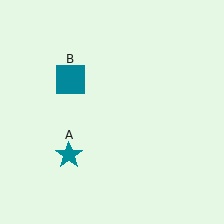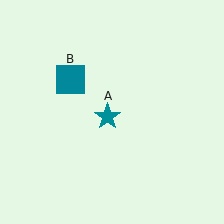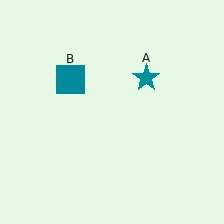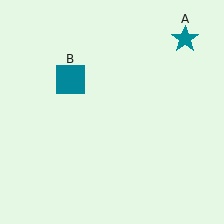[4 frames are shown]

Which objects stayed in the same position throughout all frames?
Teal square (object B) remained stationary.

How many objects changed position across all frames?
1 object changed position: teal star (object A).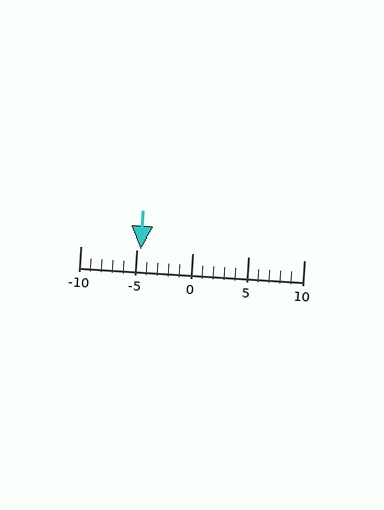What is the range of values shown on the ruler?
The ruler shows values from -10 to 10.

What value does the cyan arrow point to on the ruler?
The cyan arrow points to approximately -5.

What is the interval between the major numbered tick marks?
The major tick marks are spaced 5 units apart.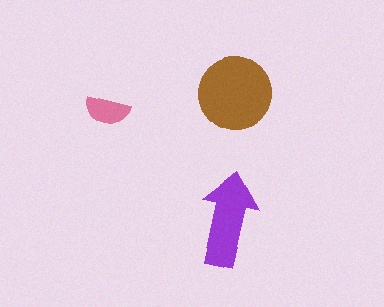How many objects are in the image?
There are 3 objects in the image.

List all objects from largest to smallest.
The brown circle, the purple arrow, the pink semicircle.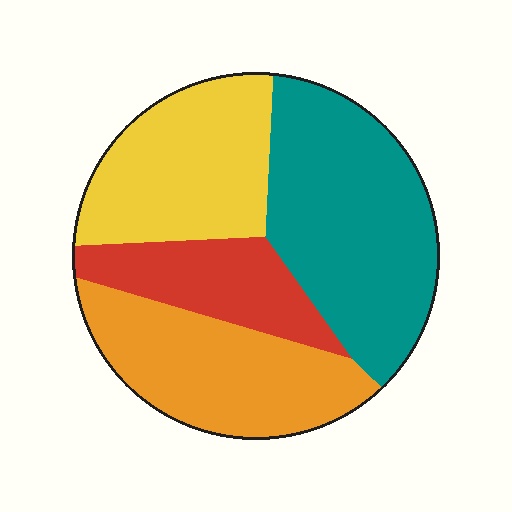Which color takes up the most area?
Teal, at roughly 35%.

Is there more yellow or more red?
Yellow.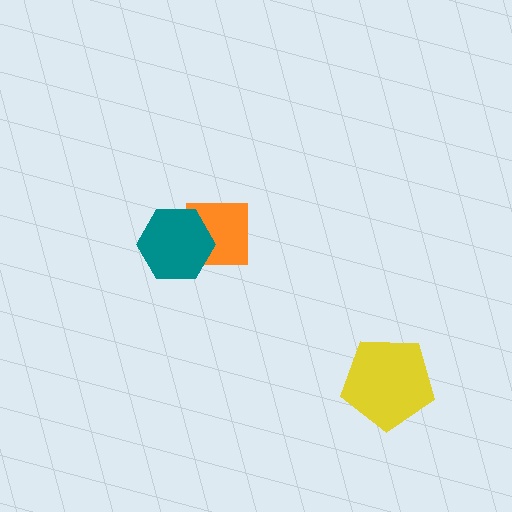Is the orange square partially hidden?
Yes, it is partially covered by another shape.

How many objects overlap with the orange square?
1 object overlaps with the orange square.